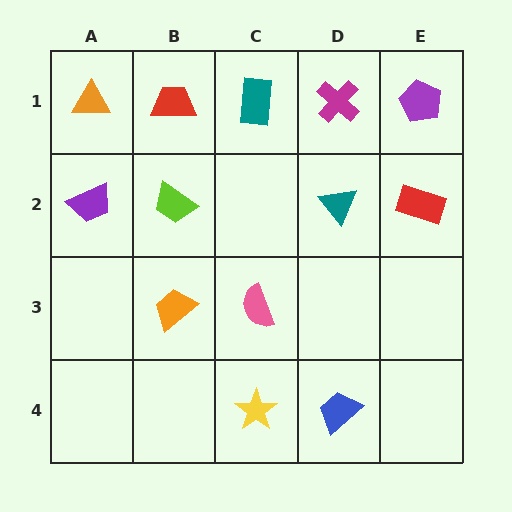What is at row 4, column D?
A blue trapezoid.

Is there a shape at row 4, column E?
No, that cell is empty.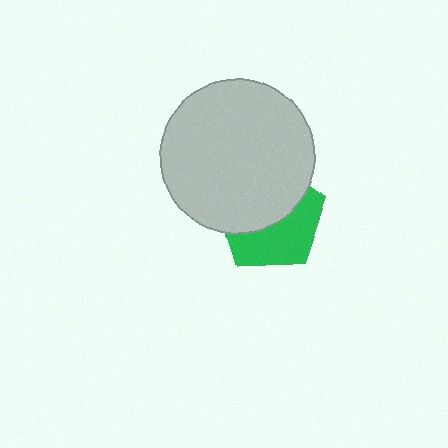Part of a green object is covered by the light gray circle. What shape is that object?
It is a pentagon.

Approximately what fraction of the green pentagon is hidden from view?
Roughly 53% of the green pentagon is hidden behind the light gray circle.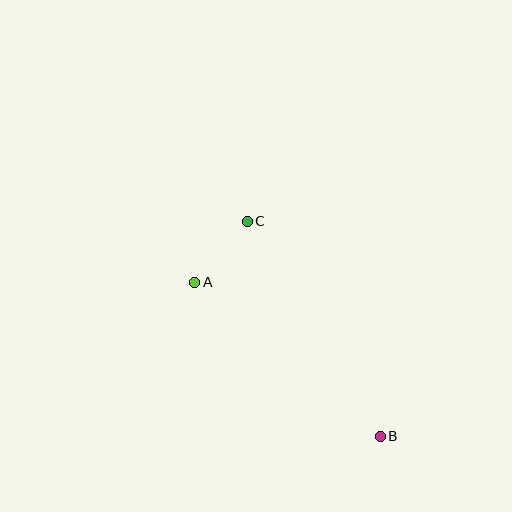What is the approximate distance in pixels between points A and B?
The distance between A and B is approximately 241 pixels.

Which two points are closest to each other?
Points A and C are closest to each other.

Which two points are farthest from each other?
Points B and C are farthest from each other.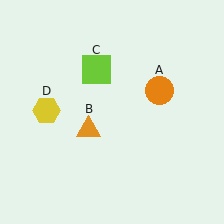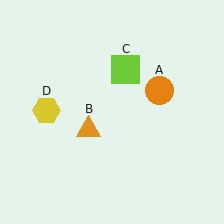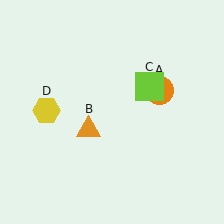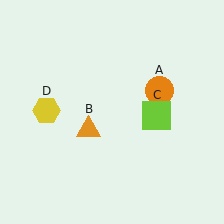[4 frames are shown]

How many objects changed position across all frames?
1 object changed position: lime square (object C).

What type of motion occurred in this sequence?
The lime square (object C) rotated clockwise around the center of the scene.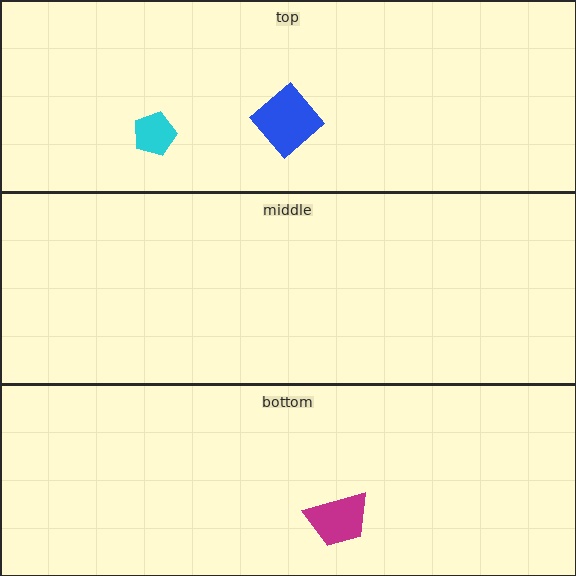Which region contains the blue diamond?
The top region.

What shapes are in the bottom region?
The magenta trapezoid.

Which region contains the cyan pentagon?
The top region.